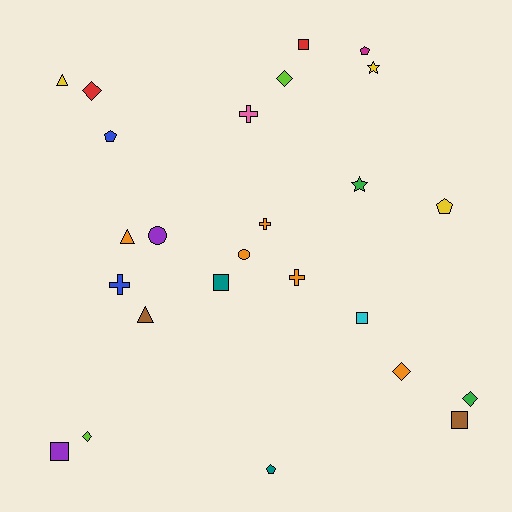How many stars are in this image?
There are 2 stars.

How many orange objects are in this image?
There are 5 orange objects.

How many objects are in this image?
There are 25 objects.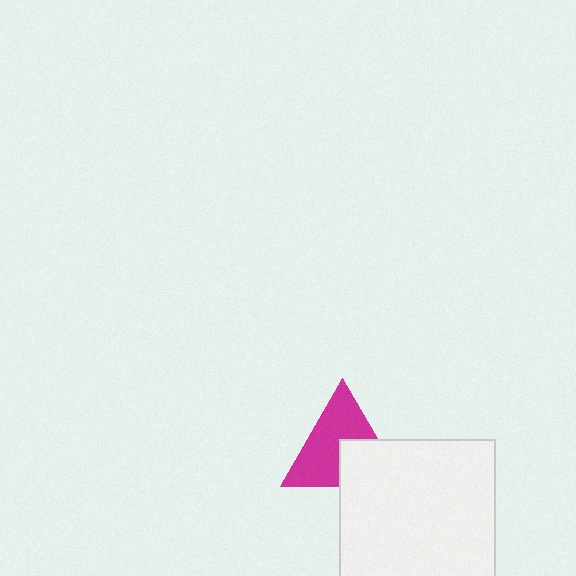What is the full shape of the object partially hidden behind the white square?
The partially hidden object is a magenta triangle.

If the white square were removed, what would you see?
You would see the complete magenta triangle.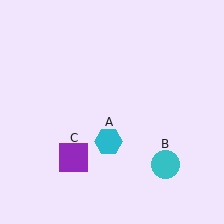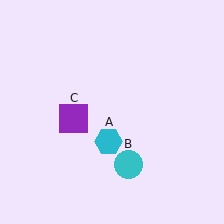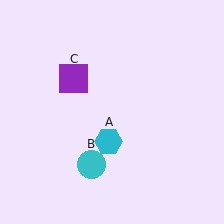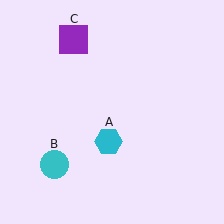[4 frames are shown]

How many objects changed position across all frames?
2 objects changed position: cyan circle (object B), purple square (object C).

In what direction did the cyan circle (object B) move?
The cyan circle (object B) moved left.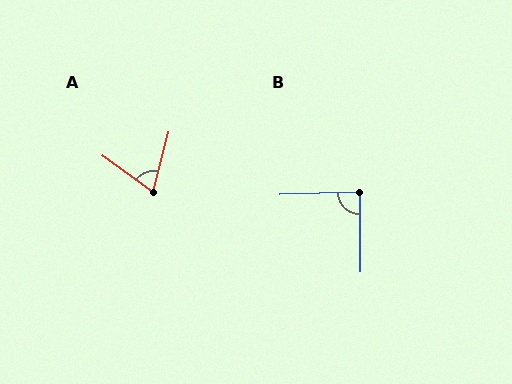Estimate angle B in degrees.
Approximately 89 degrees.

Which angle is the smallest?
A, at approximately 68 degrees.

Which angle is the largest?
B, at approximately 89 degrees.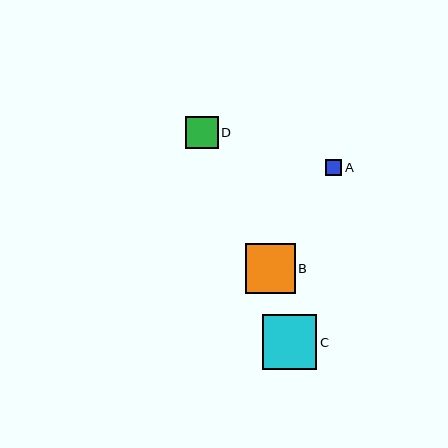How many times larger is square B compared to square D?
Square B is approximately 1.5 times the size of square D.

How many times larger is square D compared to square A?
Square D is approximately 2.0 times the size of square A.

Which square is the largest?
Square C is the largest with a size of approximately 54 pixels.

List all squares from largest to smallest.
From largest to smallest: C, B, D, A.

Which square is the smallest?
Square A is the smallest with a size of approximately 16 pixels.